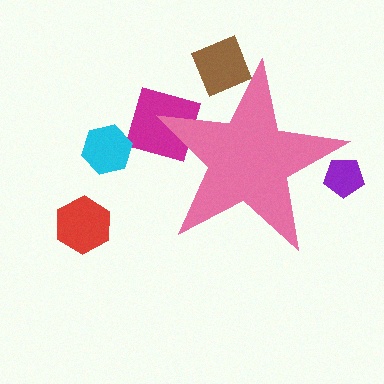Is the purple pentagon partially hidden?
Yes, the purple pentagon is partially hidden behind the pink star.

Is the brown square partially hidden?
Yes, the brown square is partially hidden behind the pink star.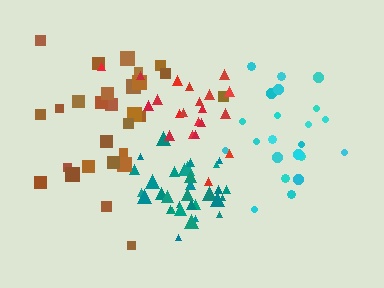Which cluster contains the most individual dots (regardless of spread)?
Teal (34).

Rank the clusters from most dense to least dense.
teal, red, cyan, brown.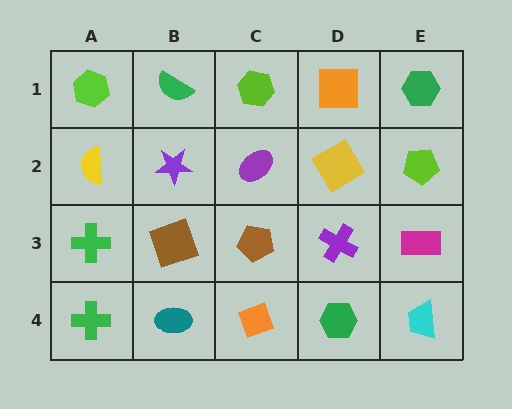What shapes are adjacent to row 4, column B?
A brown square (row 3, column B), a green cross (row 4, column A), an orange diamond (row 4, column C).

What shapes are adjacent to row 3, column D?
A yellow diamond (row 2, column D), a green hexagon (row 4, column D), a brown pentagon (row 3, column C), a magenta rectangle (row 3, column E).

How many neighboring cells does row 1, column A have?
2.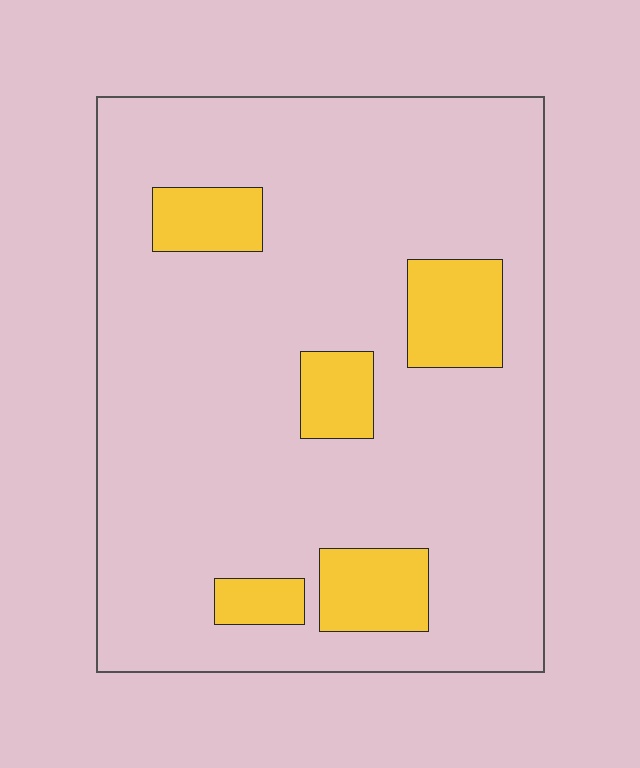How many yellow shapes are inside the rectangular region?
5.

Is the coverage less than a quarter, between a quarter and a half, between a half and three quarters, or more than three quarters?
Less than a quarter.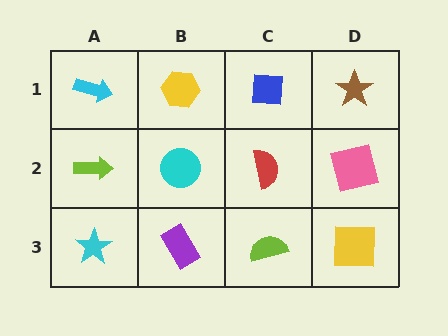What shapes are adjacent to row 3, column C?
A red semicircle (row 2, column C), a purple rectangle (row 3, column B), a yellow square (row 3, column D).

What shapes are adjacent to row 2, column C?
A blue square (row 1, column C), a lime semicircle (row 3, column C), a cyan circle (row 2, column B), a pink square (row 2, column D).